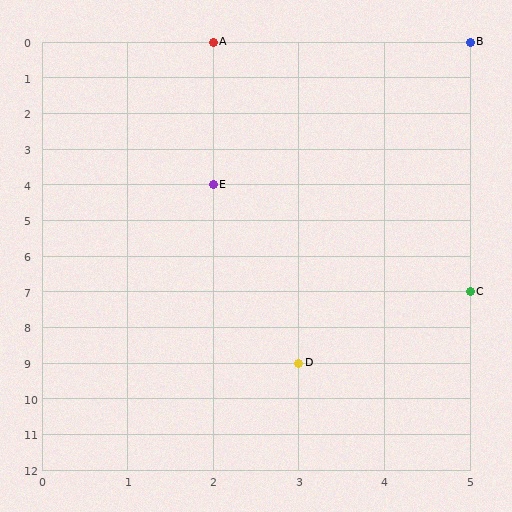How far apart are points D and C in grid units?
Points D and C are 2 columns and 2 rows apart (about 2.8 grid units diagonally).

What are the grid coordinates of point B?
Point B is at grid coordinates (5, 0).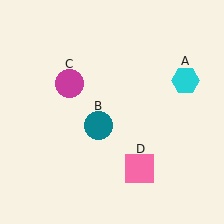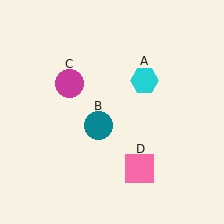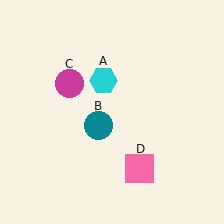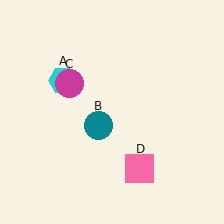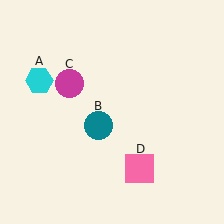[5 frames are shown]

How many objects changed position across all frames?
1 object changed position: cyan hexagon (object A).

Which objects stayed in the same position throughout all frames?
Teal circle (object B) and magenta circle (object C) and pink square (object D) remained stationary.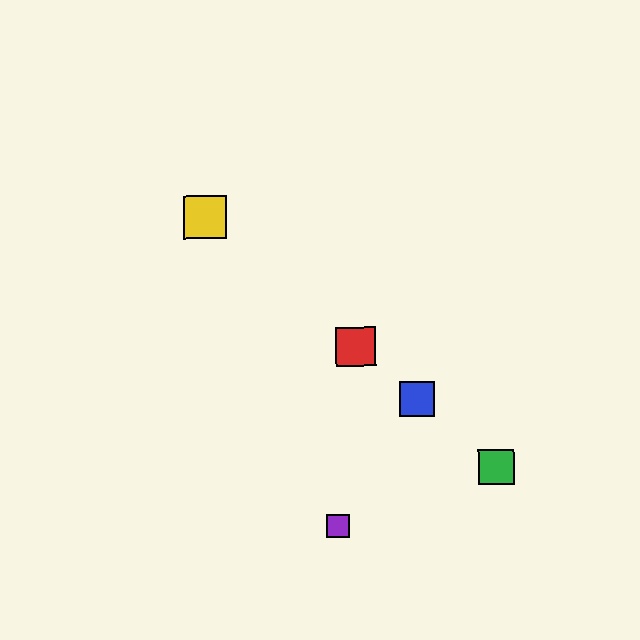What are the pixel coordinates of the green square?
The green square is at (496, 467).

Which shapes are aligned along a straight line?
The red square, the blue square, the green square, the yellow square are aligned along a straight line.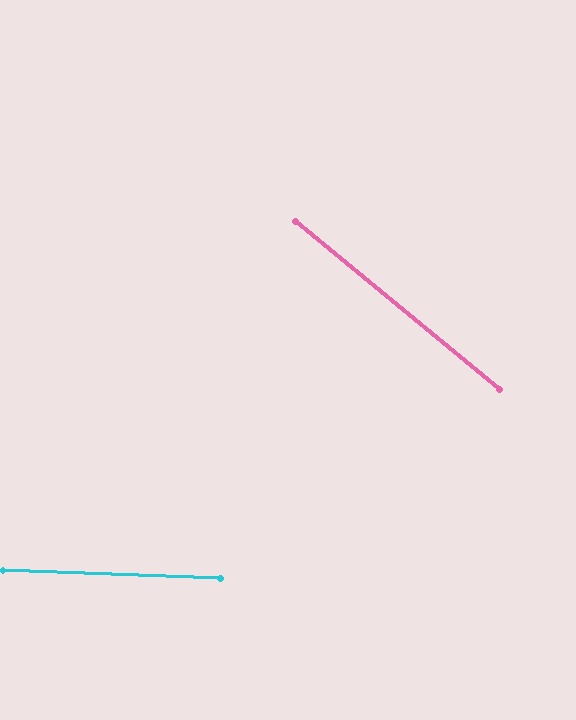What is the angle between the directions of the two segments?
Approximately 37 degrees.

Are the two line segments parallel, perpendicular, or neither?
Neither parallel nor perpendicular — they differ by about 37°.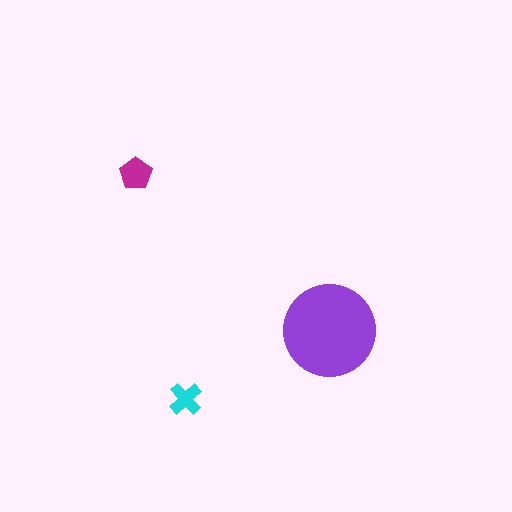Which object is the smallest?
The cyan cross.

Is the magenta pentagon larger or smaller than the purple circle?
Smaller.